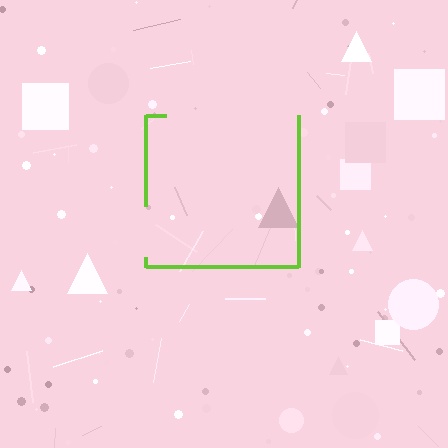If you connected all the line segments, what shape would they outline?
They would outline a square.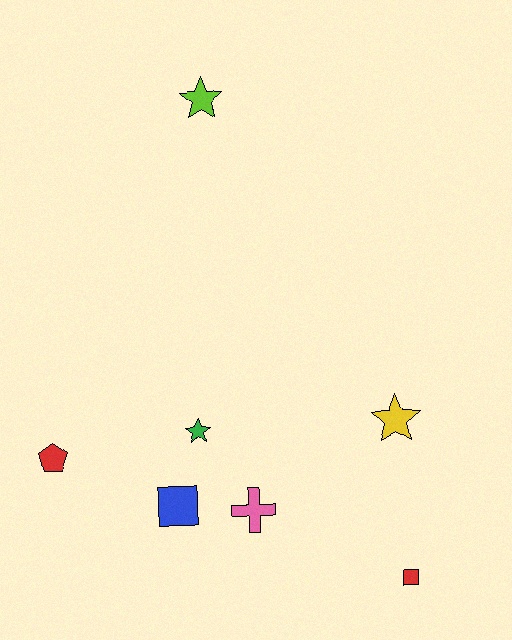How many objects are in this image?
There are 7 objects.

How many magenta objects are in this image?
There are no magenta objects.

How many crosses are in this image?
There is 1 cross.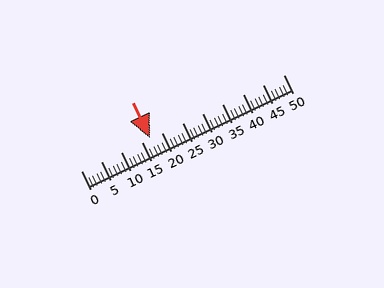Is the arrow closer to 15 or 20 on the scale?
The arrow is closer to 15.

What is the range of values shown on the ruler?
The ruler shows values from 0 to 50.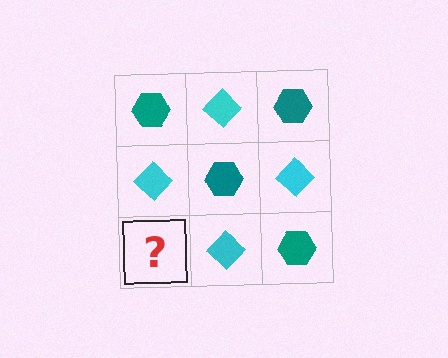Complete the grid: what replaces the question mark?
The question mark should be replaced with a teal hexagon.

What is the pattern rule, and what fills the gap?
The rule is that it alternates teal hexagon and cyan diamond in a checkerboard pattern. The gap should be filled with a teal hexagon.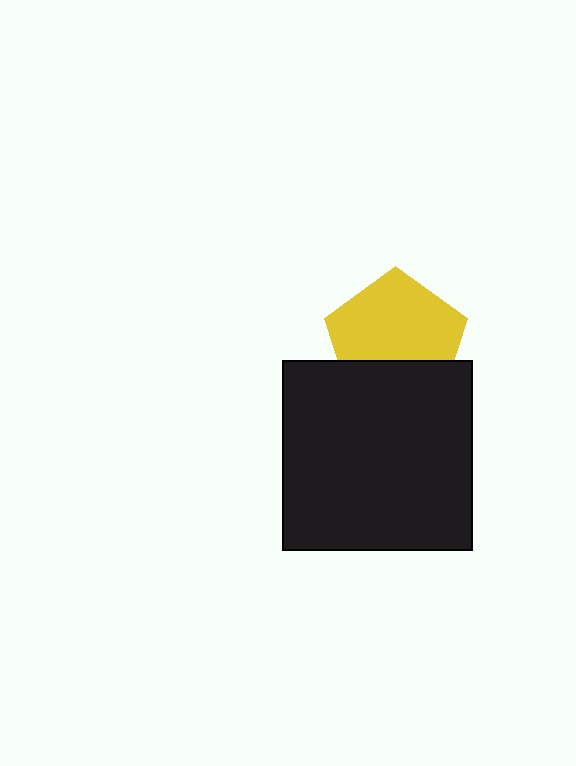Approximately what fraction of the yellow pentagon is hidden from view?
Roughly 33% of the yellow pentagon is hidden behind the black square.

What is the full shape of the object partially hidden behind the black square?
The partially hidden object is a yellow pentagon.